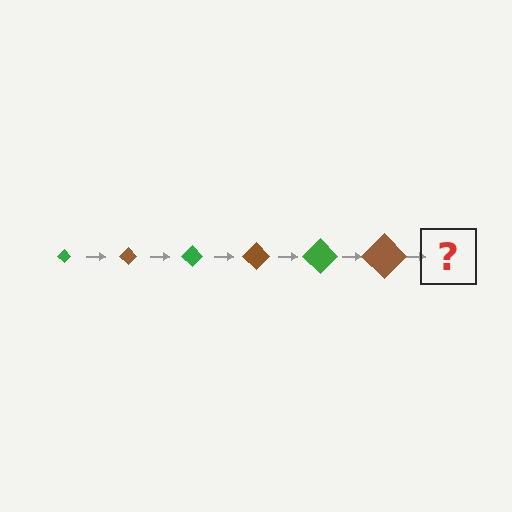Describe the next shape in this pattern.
It should be a green diamond, larger than the previous one.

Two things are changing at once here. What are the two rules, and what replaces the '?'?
The two rules are that the diamond grows larger each step and the color cycles through green and brown. The '?' should be a green diamond, larger than the previous one.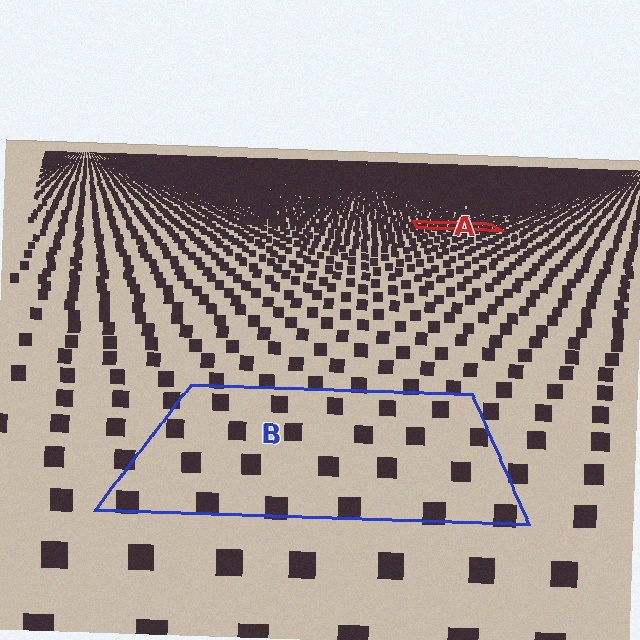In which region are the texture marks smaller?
The texture marks are smaller in region A, because it is farther away.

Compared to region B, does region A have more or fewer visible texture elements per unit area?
Region A has more texture elements per unit area — they are packed more densely because it is farther away.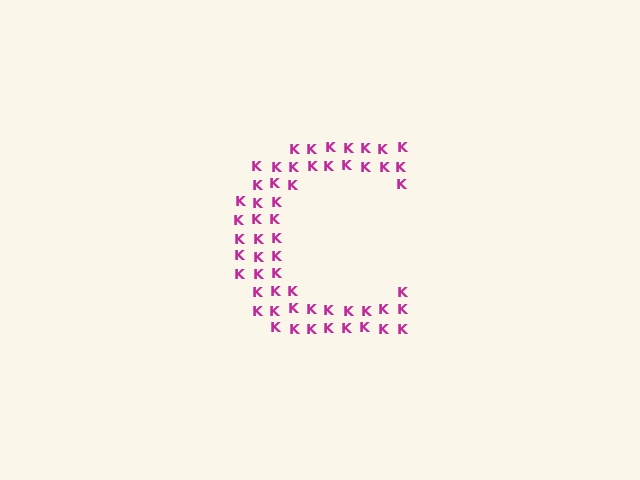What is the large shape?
The large shape is the letter C.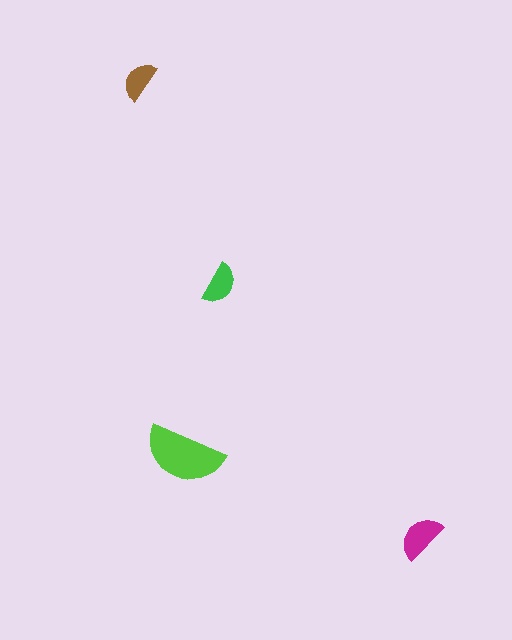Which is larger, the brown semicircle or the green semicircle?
The green one.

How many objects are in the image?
There are 4 objects in the image.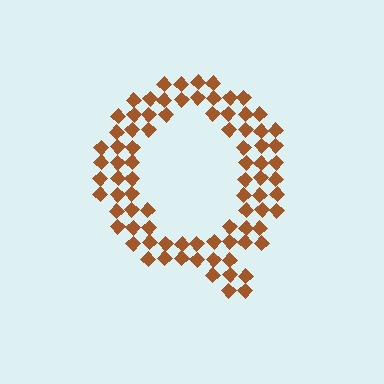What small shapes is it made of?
It is made of small diamonds.